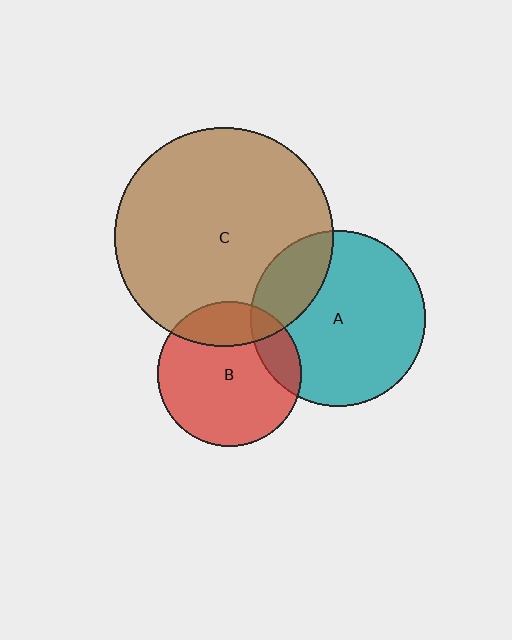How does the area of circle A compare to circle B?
Approximately 1.5 times.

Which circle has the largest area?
Circle C (brown).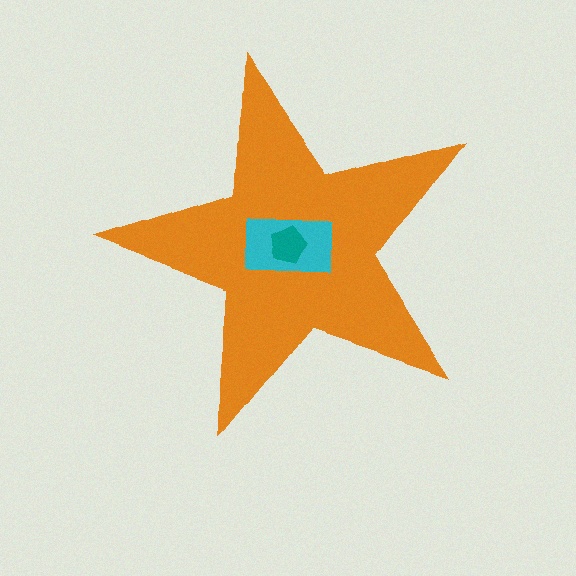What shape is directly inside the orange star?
The cyan rectangle.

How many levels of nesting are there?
3.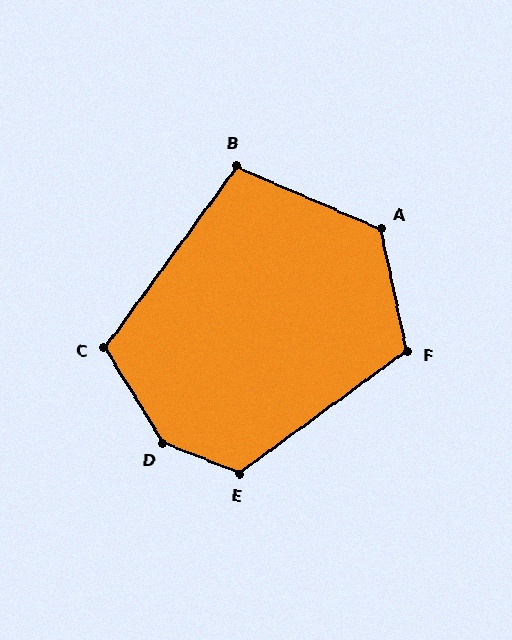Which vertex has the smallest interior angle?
B, at approximately 103 degrees.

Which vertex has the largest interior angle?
D, at approximately 143 degrees.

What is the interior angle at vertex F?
Approximately 114 degrees (obtuse).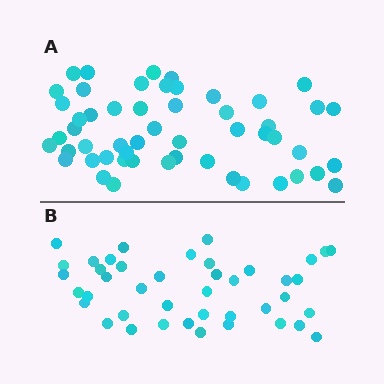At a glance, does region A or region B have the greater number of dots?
Region A (the top region) has more dots.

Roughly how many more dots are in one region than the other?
Region A has roughly 12 or so more dots than region B.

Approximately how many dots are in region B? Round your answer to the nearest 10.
About 40 dots. (The exact count is 42, which rounds to 40.)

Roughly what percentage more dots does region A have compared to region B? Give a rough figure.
About 25% more.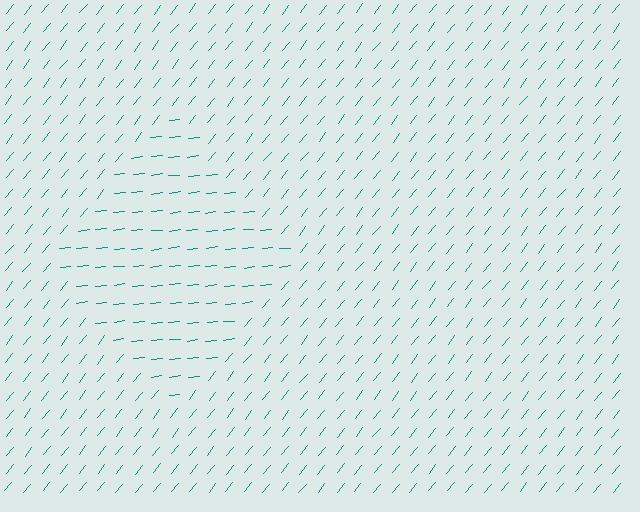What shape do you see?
I see a diamond.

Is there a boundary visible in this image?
Yes, there is a texture boundary formed by a change in line orientation.